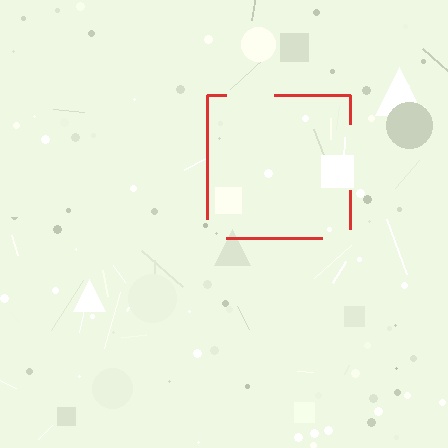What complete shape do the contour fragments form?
The contour fragments form a square.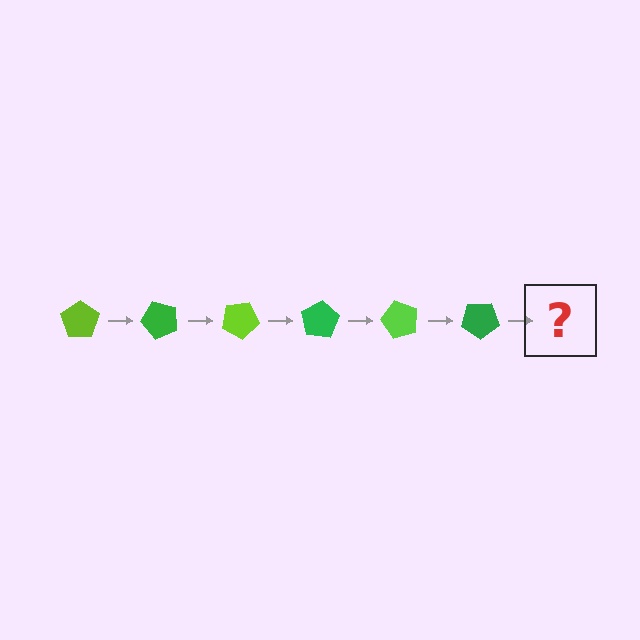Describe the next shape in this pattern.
It should be a lime pentagon, rotated 300 degrees from the start.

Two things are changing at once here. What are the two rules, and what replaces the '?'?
The two rules are that it rotates 50 degrees each step and the color cycles through lime and green. The '?' should be a lime pentagon, rotated 300 degrees from the start.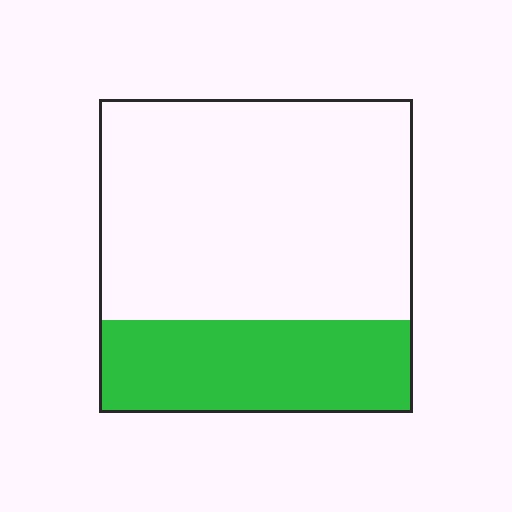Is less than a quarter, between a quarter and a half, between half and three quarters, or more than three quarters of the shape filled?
Between a quarter and a half.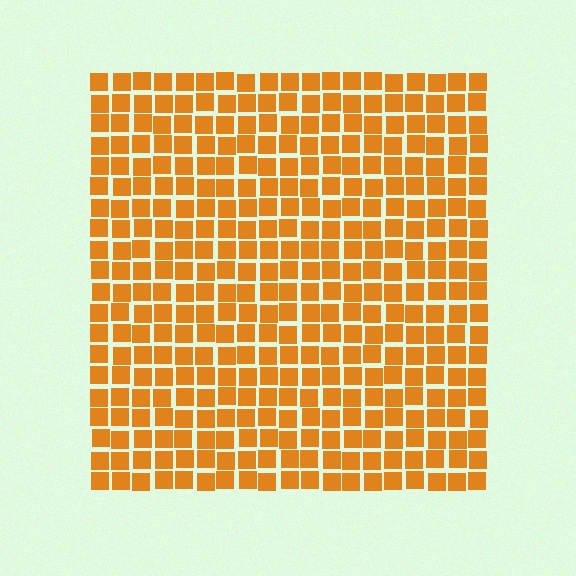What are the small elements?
The small elements are squares.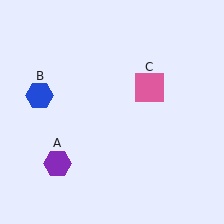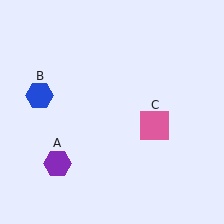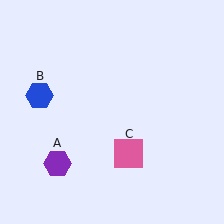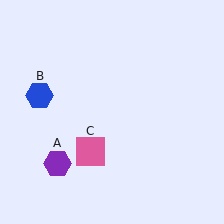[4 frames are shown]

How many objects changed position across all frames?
1 object changed position: pink square (object C).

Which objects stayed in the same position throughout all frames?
Purple hexagon (object A) and blue hexagon (object B) remained stationary.